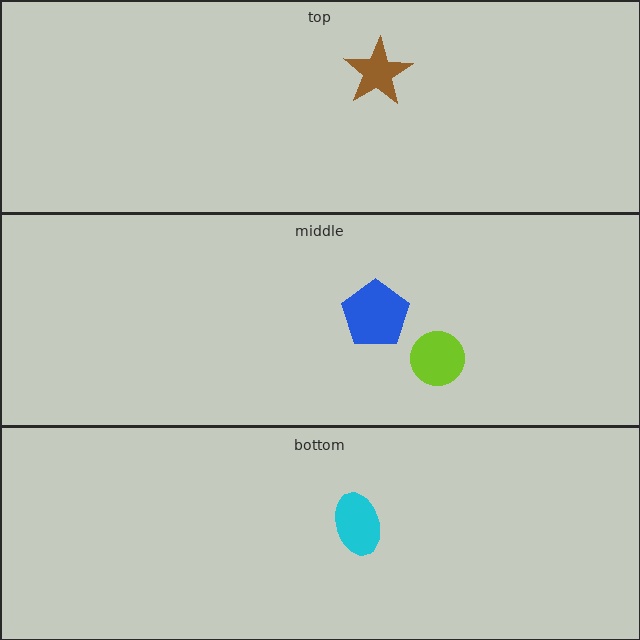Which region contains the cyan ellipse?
The bottom region.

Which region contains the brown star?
The top region.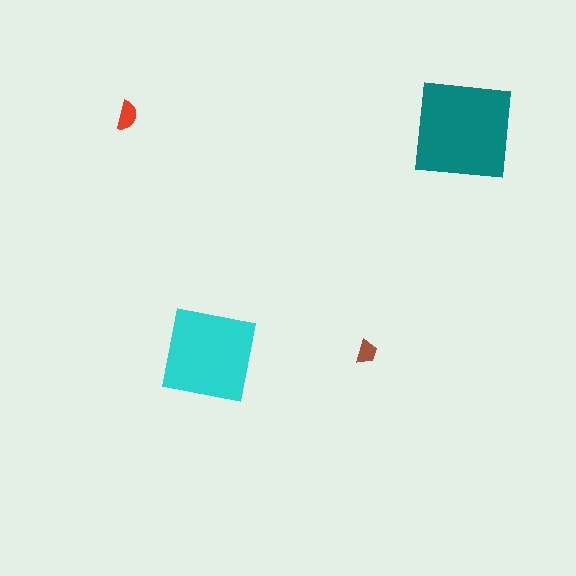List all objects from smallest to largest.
The brown trapezoid, the red semicircle, the cyan square, the teal square.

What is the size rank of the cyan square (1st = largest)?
2nd.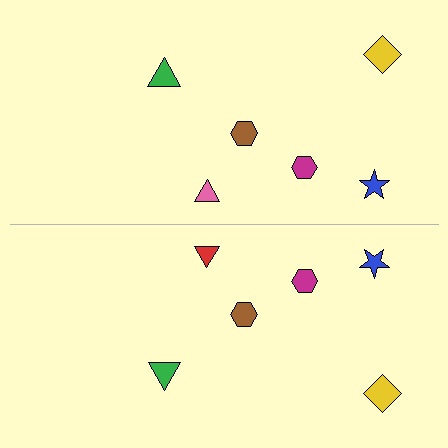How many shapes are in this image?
There are 12 shapes in this image.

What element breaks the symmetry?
The red triangle on the bottom side breaks the symmetry — its mirror counterpart is pink.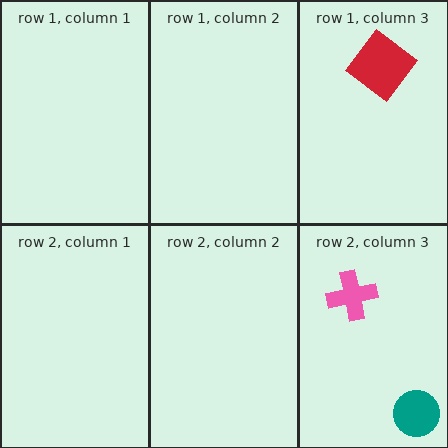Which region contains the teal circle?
The row 2, column 3 region.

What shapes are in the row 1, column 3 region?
The red diamond.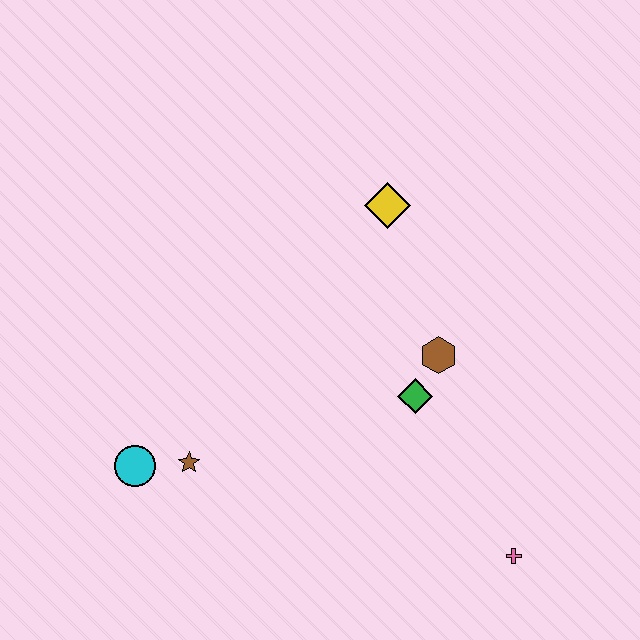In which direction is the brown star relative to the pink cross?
The brown star is to the left of the pink cross.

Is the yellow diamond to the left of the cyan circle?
No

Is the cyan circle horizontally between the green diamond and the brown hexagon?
No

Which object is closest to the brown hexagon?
The green diamond is closest to the brown hexagon.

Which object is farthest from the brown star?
The pink cross is farthest from the brown star.